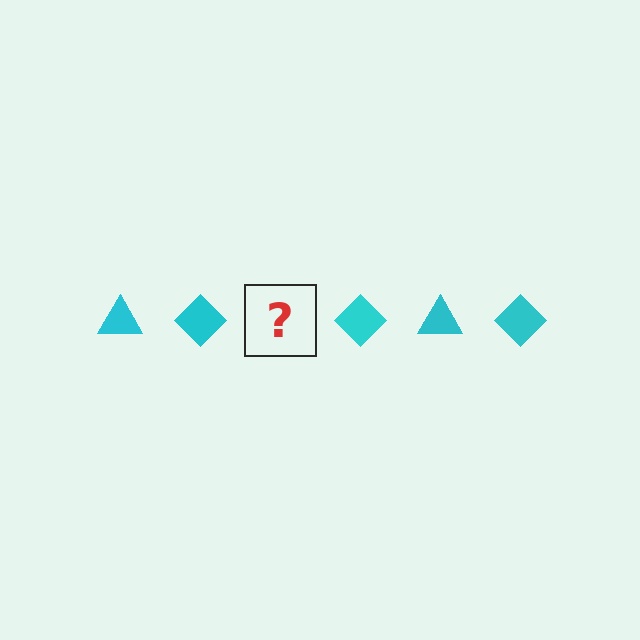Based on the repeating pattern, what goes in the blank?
The blank should be a cyan triangle.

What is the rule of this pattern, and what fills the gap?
The rule is that the pattern cycles through triangle, diamond shapes in cyan. The gap should be filled with a cyan triangle.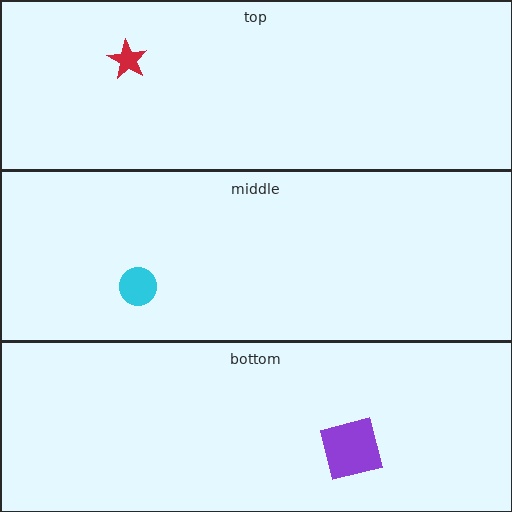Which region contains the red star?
The top region.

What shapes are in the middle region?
The cyan circle.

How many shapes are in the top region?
1.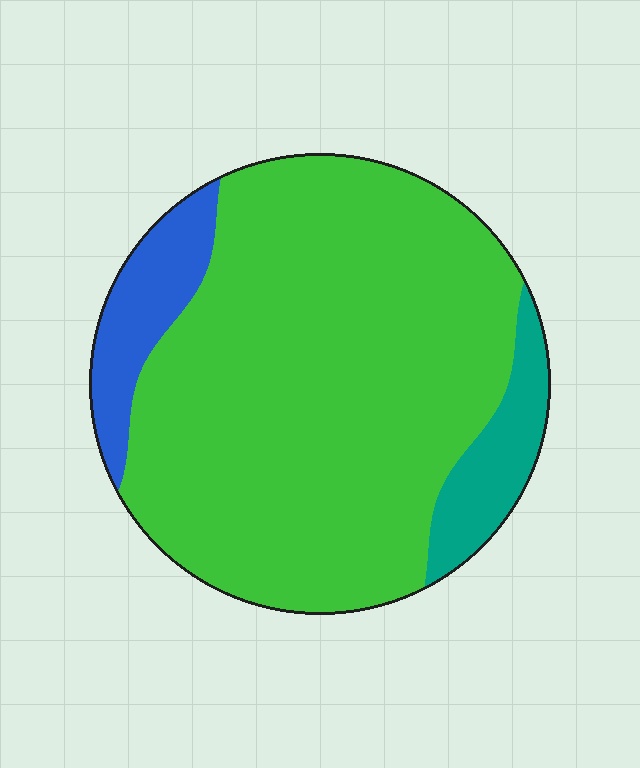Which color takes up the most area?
Green, at roughly 80%.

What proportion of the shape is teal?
Teal takes up about one tenth (1/10) of the shape.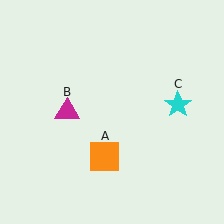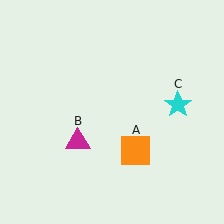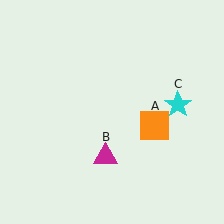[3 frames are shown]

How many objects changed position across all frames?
2 objects changed position: orange square (object A), magenta triangle (object B).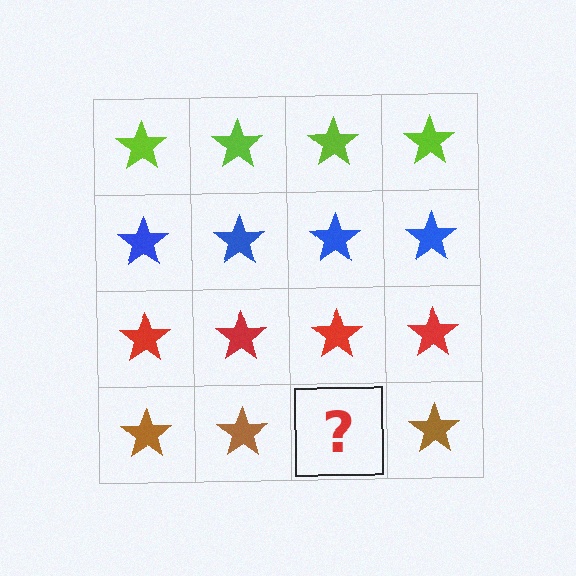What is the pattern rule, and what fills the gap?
The rule is that each row has a consistent color. The gap should be filled with a brown star.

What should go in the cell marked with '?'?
The missing cell should contain a brown star.